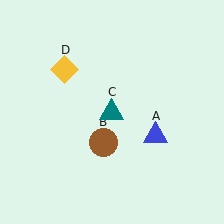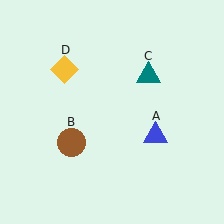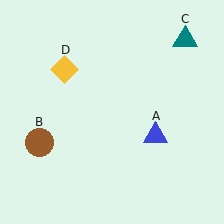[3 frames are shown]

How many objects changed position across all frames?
2 objects changed position: brown circle (object B), teal triangle (object C).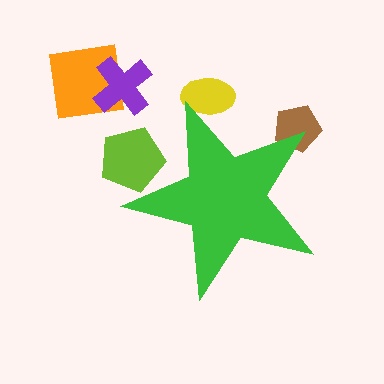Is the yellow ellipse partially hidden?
Yes, the yellow ellipse is partially hidden behind the green star.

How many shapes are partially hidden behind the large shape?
3 shapes are partially hidden.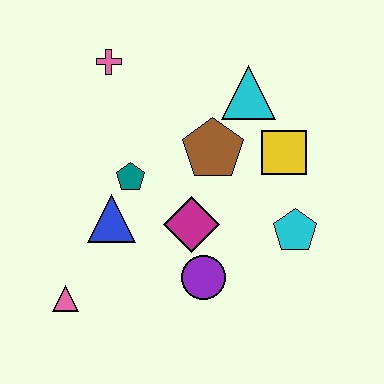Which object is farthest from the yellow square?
The pink triangle is farthest from the yellow square.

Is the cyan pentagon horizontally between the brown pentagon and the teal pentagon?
No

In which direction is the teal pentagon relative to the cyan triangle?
The teal pentagon is to the left of the cyan triangle.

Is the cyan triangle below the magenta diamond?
No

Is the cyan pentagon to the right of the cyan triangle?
Yes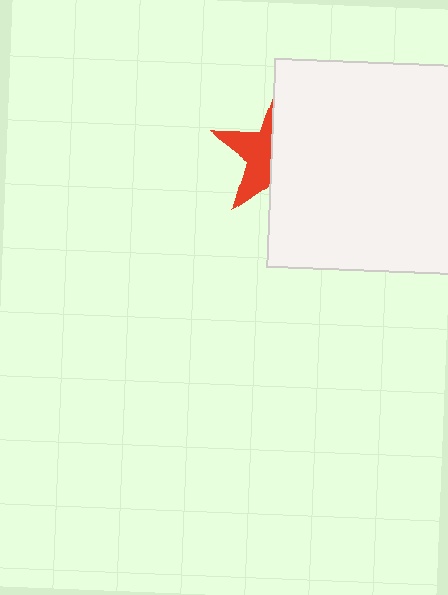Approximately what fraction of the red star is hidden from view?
Roughly 56% of the red star is hidden behind the white rectangle.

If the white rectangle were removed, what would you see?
You would see the complete red star.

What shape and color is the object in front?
The object in front is a white rectangle.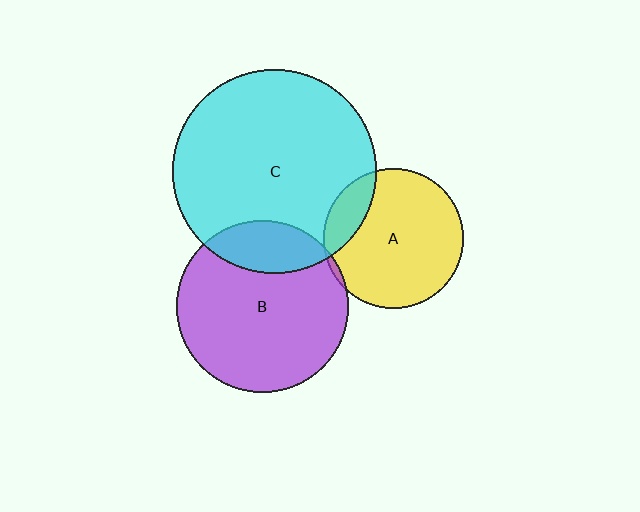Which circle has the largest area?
Circle C (cyan).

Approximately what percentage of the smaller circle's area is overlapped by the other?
Approximately 15%.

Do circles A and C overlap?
Yes.